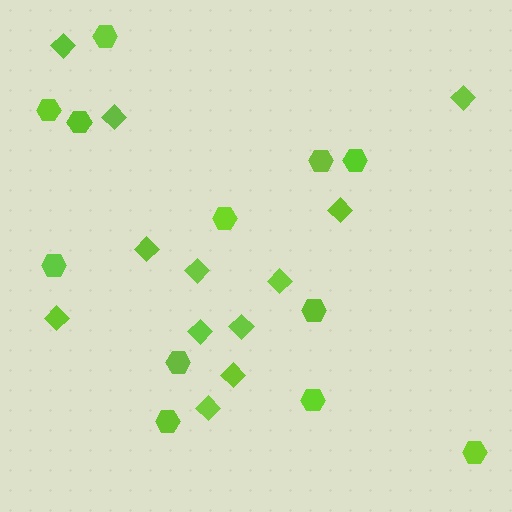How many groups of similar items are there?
There are 2 groups: one group of hexagons (12) and one group of diamonds (12).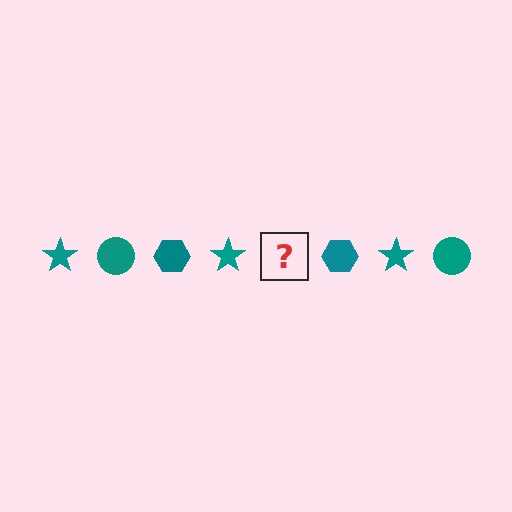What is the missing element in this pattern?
The missing element is a teal circle.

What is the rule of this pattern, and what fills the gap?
The rule is that the pattern cycles through star, circle, hexagon shapes in teal. The gap should be filled with a teal circle.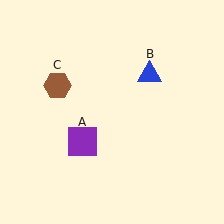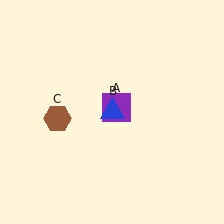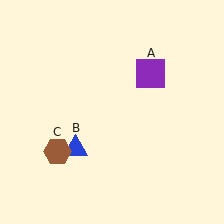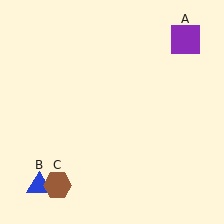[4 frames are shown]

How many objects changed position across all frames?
3 objects changed position: purple square (object A), blue triangle (object B), brown hexagon (object C).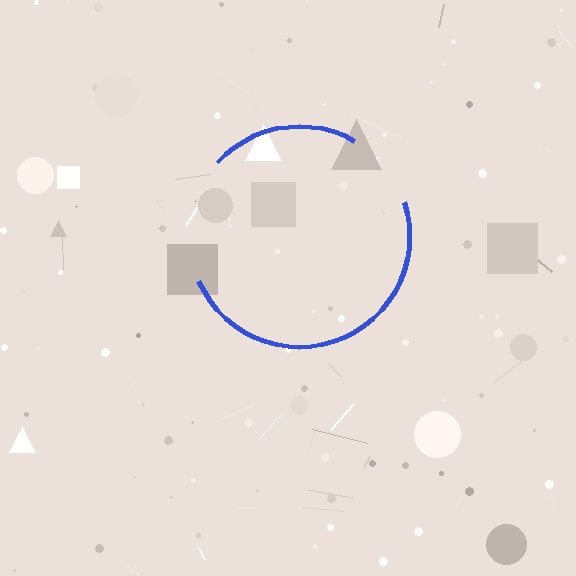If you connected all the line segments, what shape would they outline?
They would outline a circle.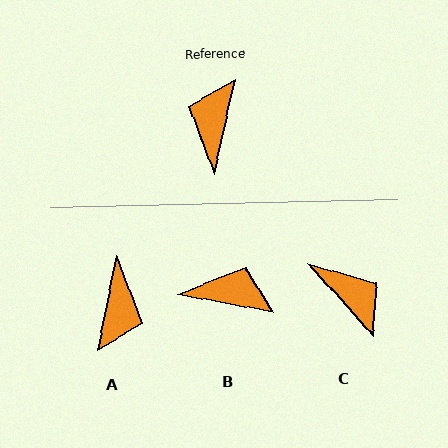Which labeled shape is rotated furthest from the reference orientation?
A, about 179 degrees away.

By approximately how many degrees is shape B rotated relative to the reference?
Approximately 88 degrees clockwise.